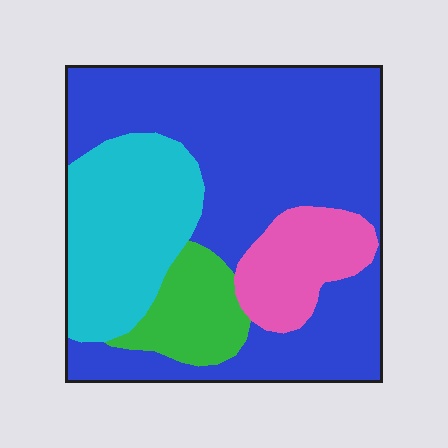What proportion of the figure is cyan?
Cyan takes up about one fifth (1/5) of the figure.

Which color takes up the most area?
Blue, at roughly 55%.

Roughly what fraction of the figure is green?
Green takes up less than a sixth of the figure.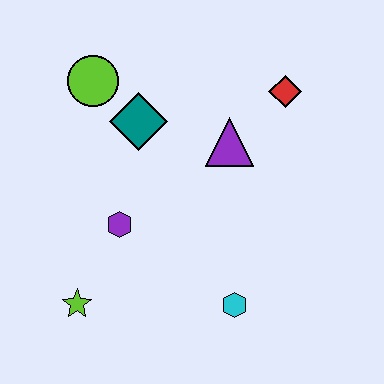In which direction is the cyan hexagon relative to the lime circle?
The cyan hexagon is below the lime circle.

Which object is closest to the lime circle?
The teal diamond is closest to the lime circle.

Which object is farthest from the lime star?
The red diamond is farthest from the lime star.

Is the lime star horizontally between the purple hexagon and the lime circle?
No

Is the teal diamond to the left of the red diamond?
Yes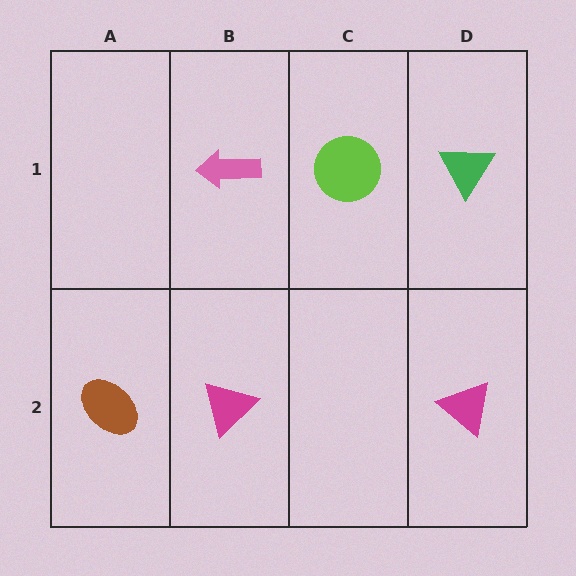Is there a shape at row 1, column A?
No, that cell is empty.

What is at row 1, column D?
A green triangle.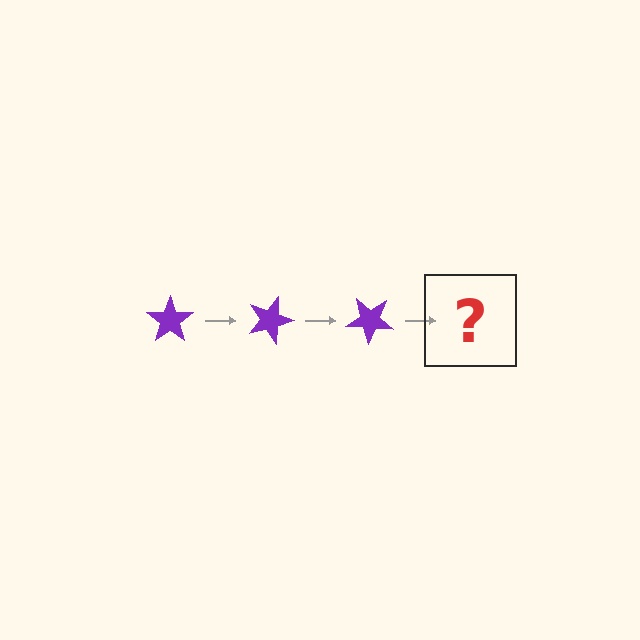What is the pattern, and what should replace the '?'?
The pattern is that the star rotates 20 degrees each step. The '?' should be a purple star rotated 60 degrees.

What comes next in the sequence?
The next element should be a purple star rotated 60 degrees.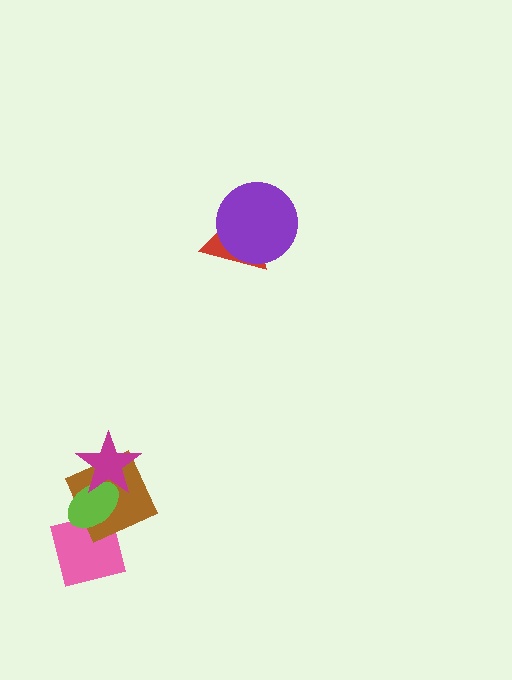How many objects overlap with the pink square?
2 objects overlap with the pink square.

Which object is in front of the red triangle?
The purple circle is in front of the red triangle.